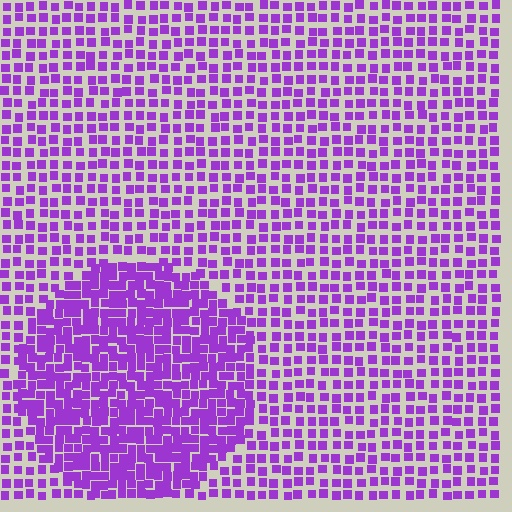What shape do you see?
I see a circle.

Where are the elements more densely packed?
The elements are more densely packed inside the circle boundary.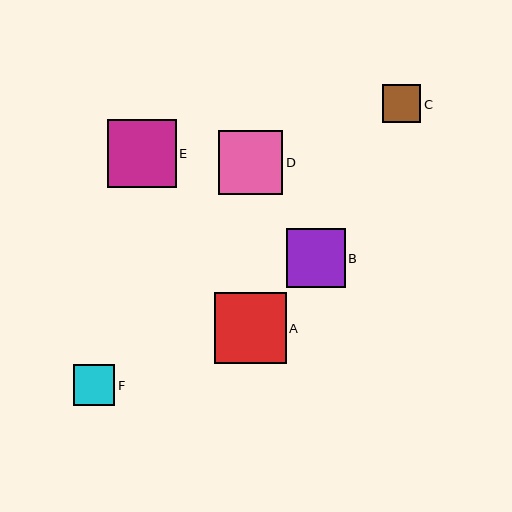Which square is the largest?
Square A is the largest with a size of approximately 72 pixels.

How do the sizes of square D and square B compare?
Square D and square B are approximately the same size.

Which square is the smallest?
Square C is the smallest with a size of approximately 38 pixels.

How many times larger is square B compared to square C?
Square B is approximately 1.6 times the size of square C.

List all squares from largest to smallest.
From largest to smallest: A, E, D, B, F, C.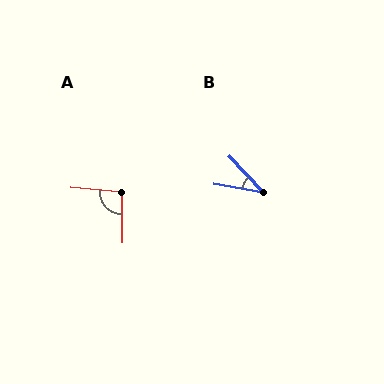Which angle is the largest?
A, at approximately 96 degrees.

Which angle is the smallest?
B, at approximately 36 degrees.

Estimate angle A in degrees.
Approximately 96 degrees.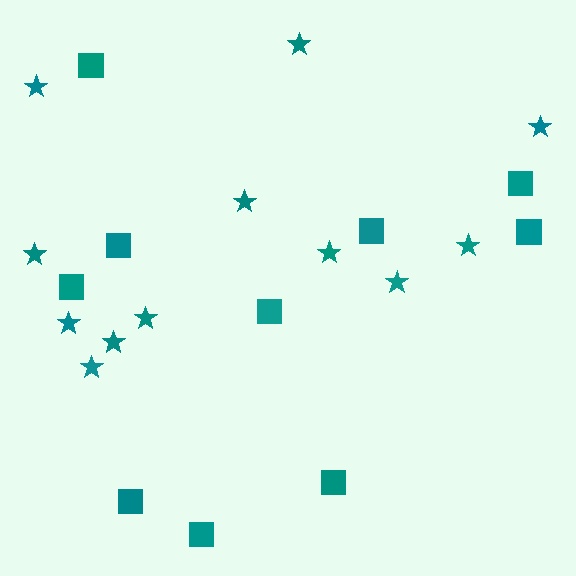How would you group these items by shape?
There are 2 groups: one group of squares (10) and one group of stars (12).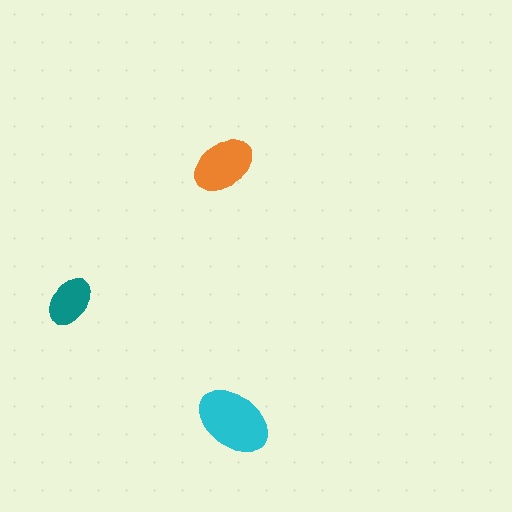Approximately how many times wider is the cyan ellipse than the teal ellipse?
About 1.5 times wider.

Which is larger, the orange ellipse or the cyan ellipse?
The cyan one.